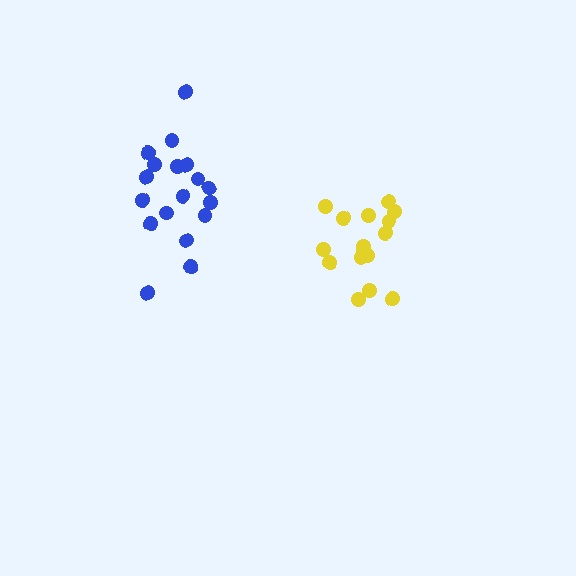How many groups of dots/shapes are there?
There are 2 groups.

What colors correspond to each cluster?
The clusters are colored: yellow, blue.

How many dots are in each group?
Group 1: 16 dots, Group 2: 18 dots (34 total).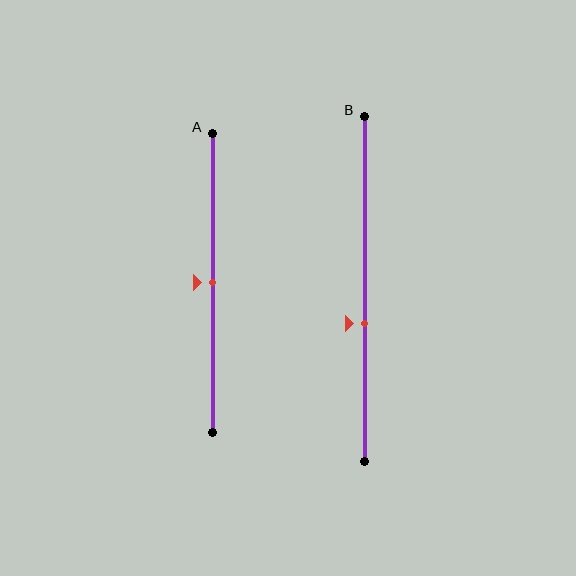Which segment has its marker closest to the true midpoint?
Segment A has its marker closest to the true midpoint.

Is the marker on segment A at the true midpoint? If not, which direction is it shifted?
Yes, the marker on segment A is at the true midpoint.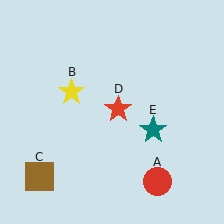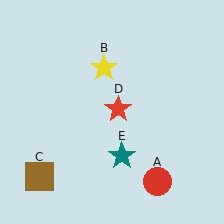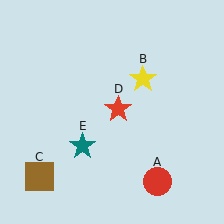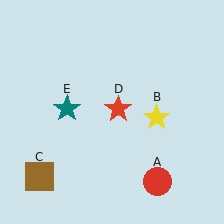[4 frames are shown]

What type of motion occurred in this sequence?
The yellow star (object B), teal star (object E) rotated clockwise around the center of the scene.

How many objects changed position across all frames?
2 objects changed position: yellow star (object B), teal star (object E).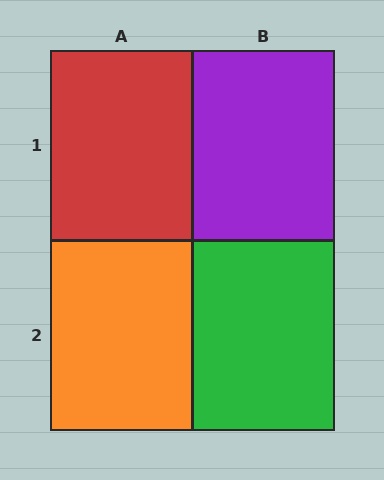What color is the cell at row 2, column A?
Orange.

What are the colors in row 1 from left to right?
Red, purple.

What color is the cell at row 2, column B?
Green.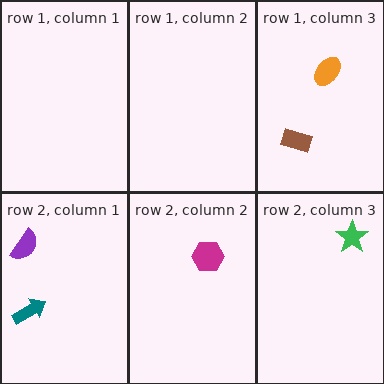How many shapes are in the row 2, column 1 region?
2.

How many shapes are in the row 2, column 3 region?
1.